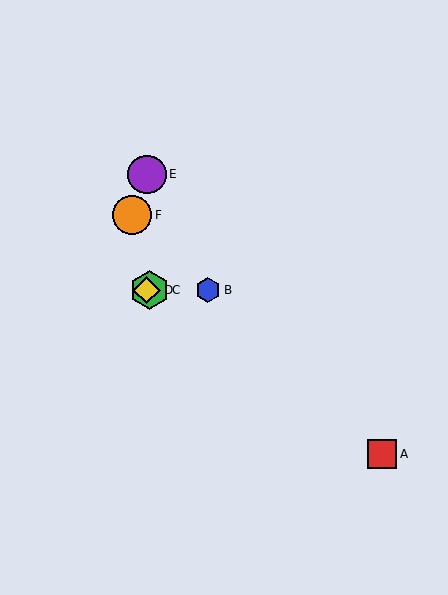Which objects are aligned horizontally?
Objects B, C, D are aligned horizontally.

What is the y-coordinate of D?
Object D is at y≈290.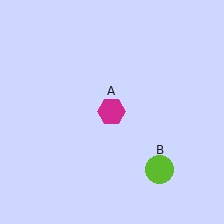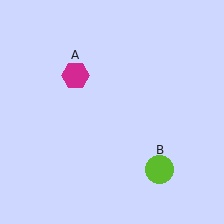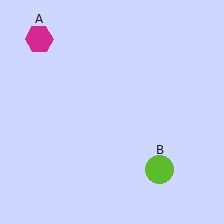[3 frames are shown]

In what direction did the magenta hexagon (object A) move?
The magenta hexagon (object A) moved up and to the left.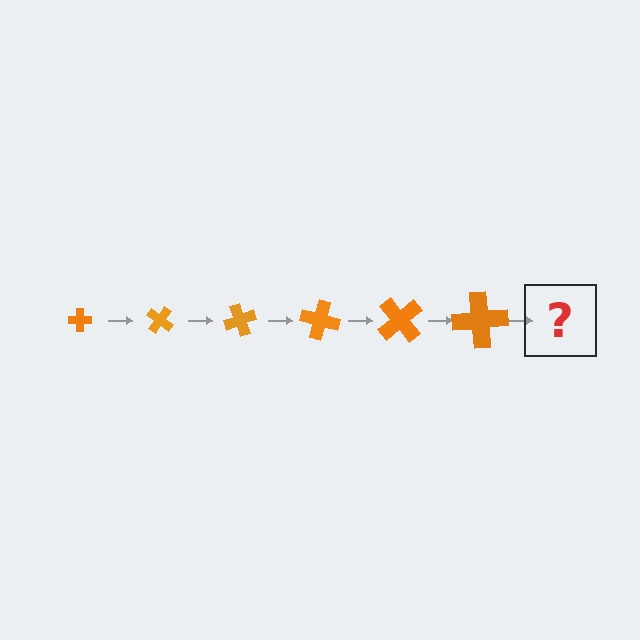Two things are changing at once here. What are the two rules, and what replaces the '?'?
The two rules are that the cross grows larger each step and it rotates 35 degrees each step. The '?' should be a cross, larger than the previous one and rotated 210 degrees from the start.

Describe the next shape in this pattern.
It should be a cross, larger than the previous one and rotated 210 degrees from the start.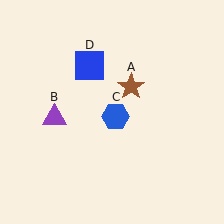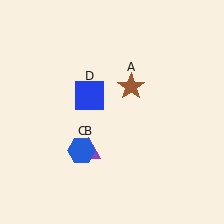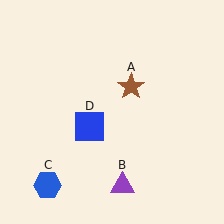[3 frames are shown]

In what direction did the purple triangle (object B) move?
The purple triangle (object B) moved down and to the right.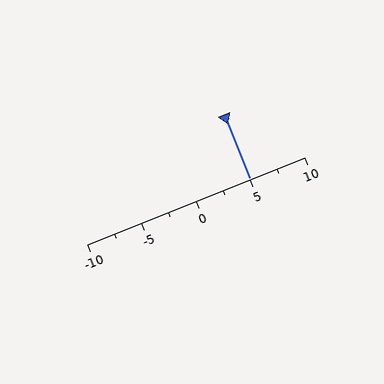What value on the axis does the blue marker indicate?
The marker indicates approximately 5.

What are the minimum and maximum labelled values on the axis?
The axis runs from -10 to 10.